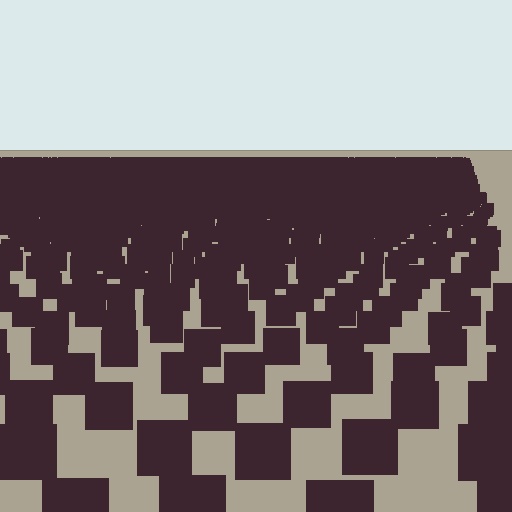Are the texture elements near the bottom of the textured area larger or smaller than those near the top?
Larger. Near the bottom, elements are closer to the viewer and appear at a bigger on-screen size.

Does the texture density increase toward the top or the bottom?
Density increases toward the top.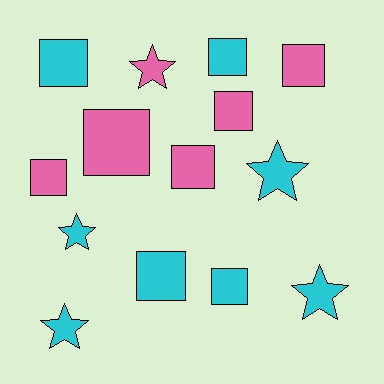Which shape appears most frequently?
Square, with 9 objects.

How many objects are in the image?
There are 14 objects.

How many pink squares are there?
There are 5 pink squares.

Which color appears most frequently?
Cyan, with 8 objects.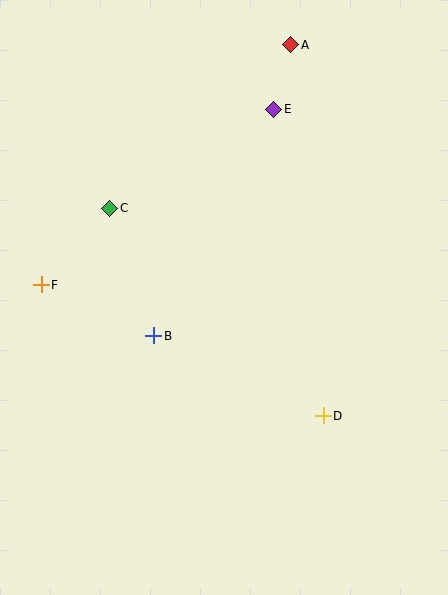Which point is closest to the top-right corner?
Point A is closest to the top-right corner.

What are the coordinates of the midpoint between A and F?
The midpoint between A and F is at (166, 165).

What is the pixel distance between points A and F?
The distance between A and F is 346 pixels.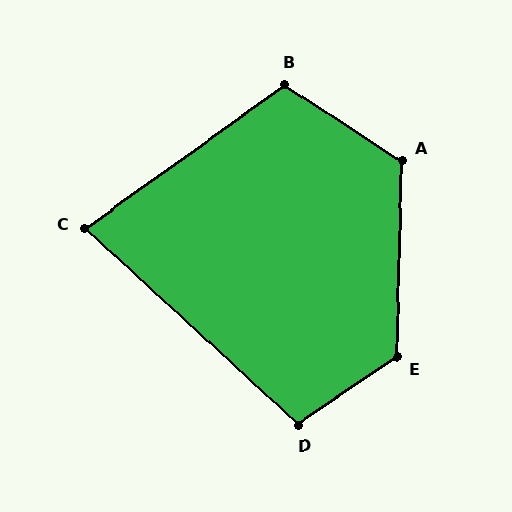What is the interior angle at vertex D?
Approximately 103 degrees (obtuse).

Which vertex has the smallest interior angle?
C, at approximately 78 degrees.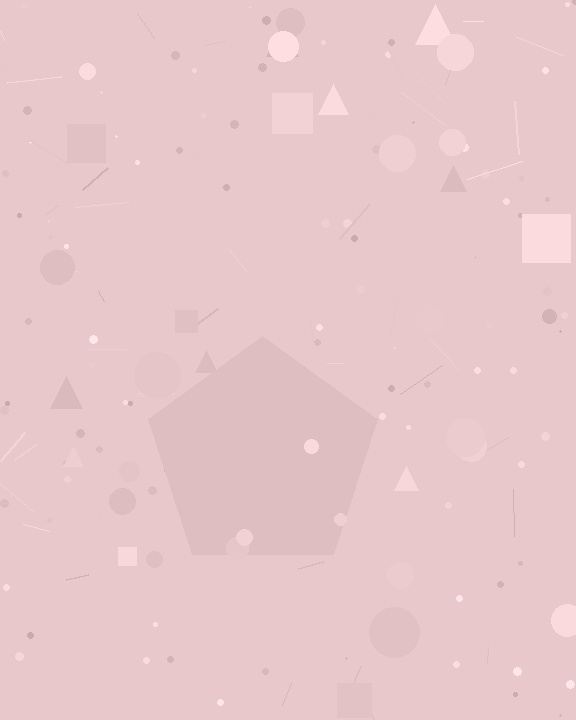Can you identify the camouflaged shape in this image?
The camouflaged shape is a pentagon.